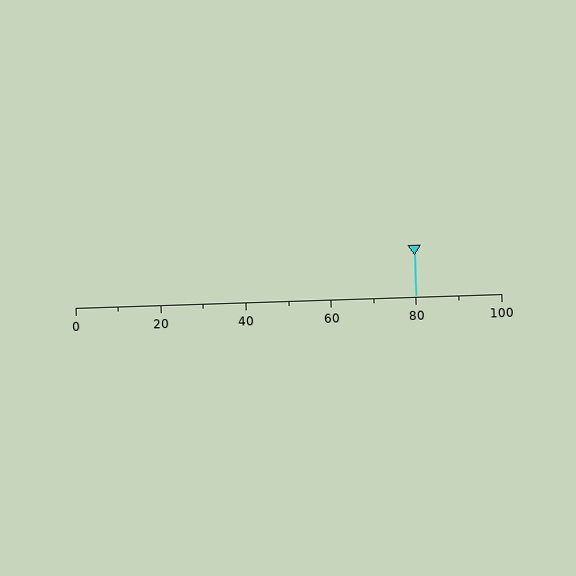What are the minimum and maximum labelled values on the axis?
The axis runs from 0 to 100.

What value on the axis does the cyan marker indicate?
The marker indicates approximately 80.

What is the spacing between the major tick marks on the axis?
The major ticks are spaced 20 apart.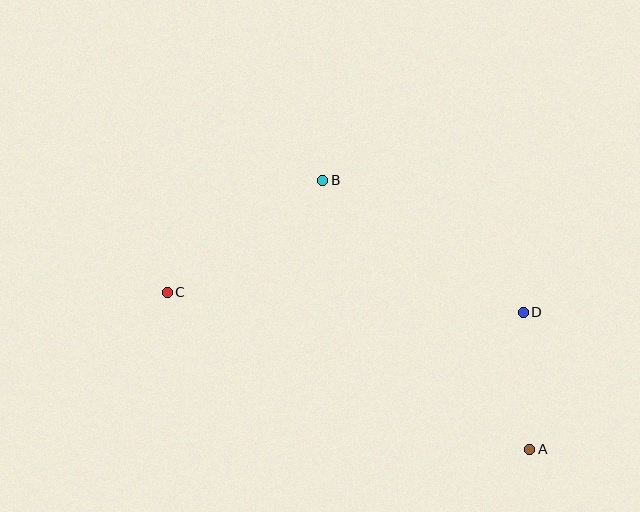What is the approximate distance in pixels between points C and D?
The distance between C and D is approximately 357 pixels.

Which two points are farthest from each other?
Points A and C are farthest from each other.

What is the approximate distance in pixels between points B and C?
The distance between B and C is approximately 192 pixels.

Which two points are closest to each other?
Points A and D are closest to each other.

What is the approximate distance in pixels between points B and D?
The distance between B and D is approximately 240 pixels.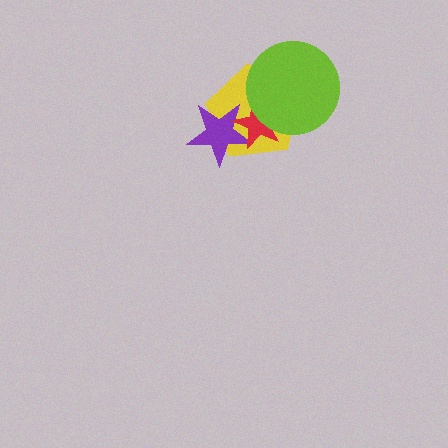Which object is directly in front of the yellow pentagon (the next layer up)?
The purple star is directly in front of the yellow pentagon.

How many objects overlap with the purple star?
2 objects overlap with the purple star.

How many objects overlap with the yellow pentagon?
3 objects overlap with the yellow pentagon.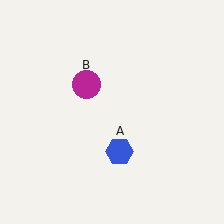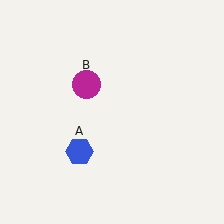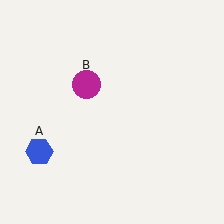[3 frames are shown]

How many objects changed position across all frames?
1 object changed position: blue hexagon (object A).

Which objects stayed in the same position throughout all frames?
Magenta circle (object B) remained stationary.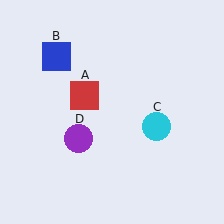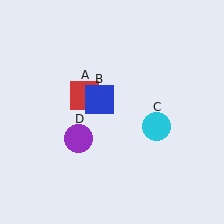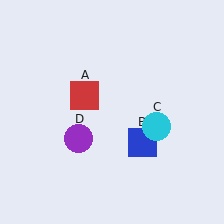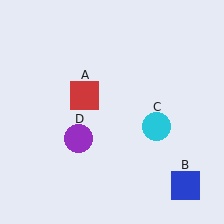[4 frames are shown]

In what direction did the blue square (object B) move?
The blue square (object B) moved down and to the right.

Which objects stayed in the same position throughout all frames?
Red square (object A) and cyan circle (object C) and purple circle (object D) remained stationary.